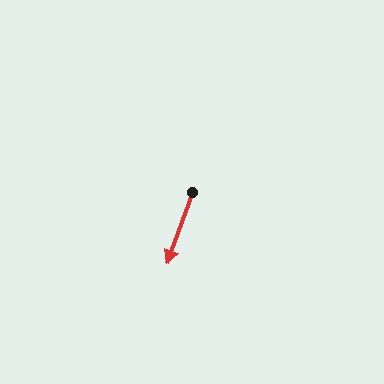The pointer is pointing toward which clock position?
Roughly 7 o'clock.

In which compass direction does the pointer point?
South.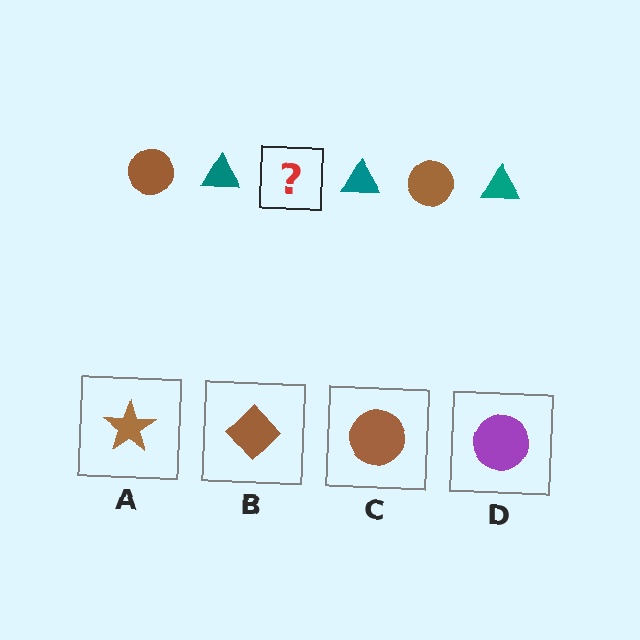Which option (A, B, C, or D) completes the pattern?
C.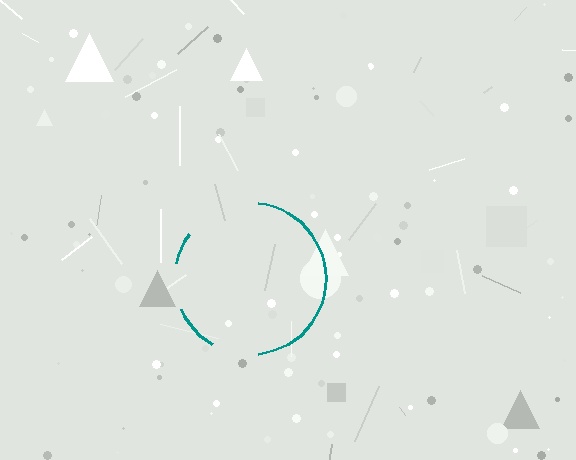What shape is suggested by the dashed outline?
The dashed outline suggests a circle.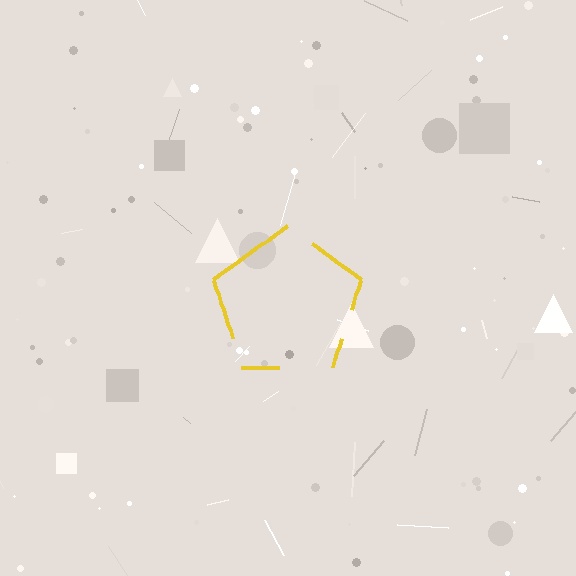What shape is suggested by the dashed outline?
The dashed outline suggests a pentagon.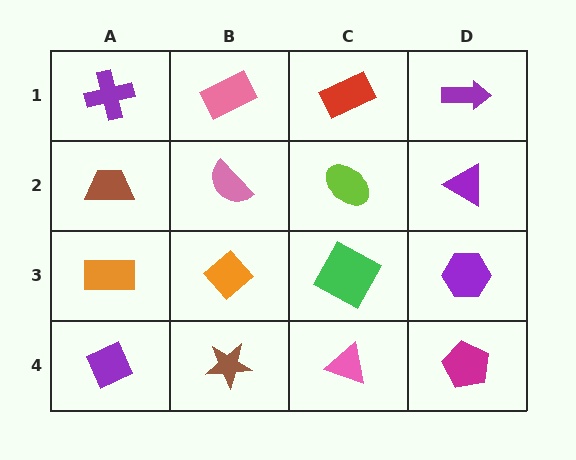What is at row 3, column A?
An orange rectangle.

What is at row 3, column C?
A green square.